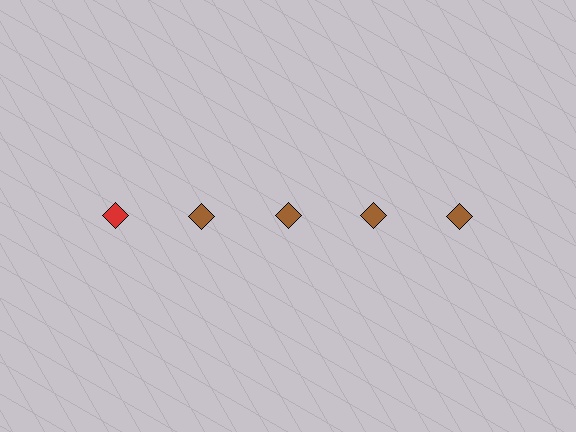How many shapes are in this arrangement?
There are 5 shapes arranged in a grid pattern.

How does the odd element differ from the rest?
It has a different color: red instead of brown.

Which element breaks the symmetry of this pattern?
The red diamond in the top row, leftmost column breaks the symmetry. All other shapes are brown diamonds.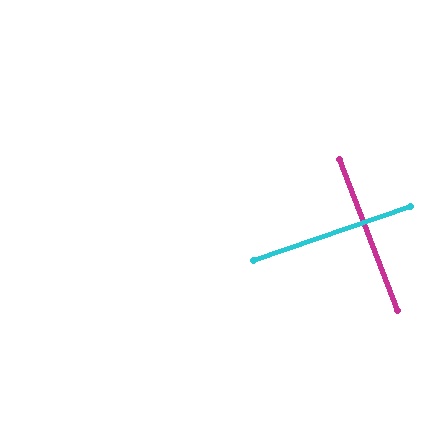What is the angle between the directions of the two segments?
Approximately 88 degrees.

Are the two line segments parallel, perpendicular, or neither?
Perpendicular — they meet at approximately 88°.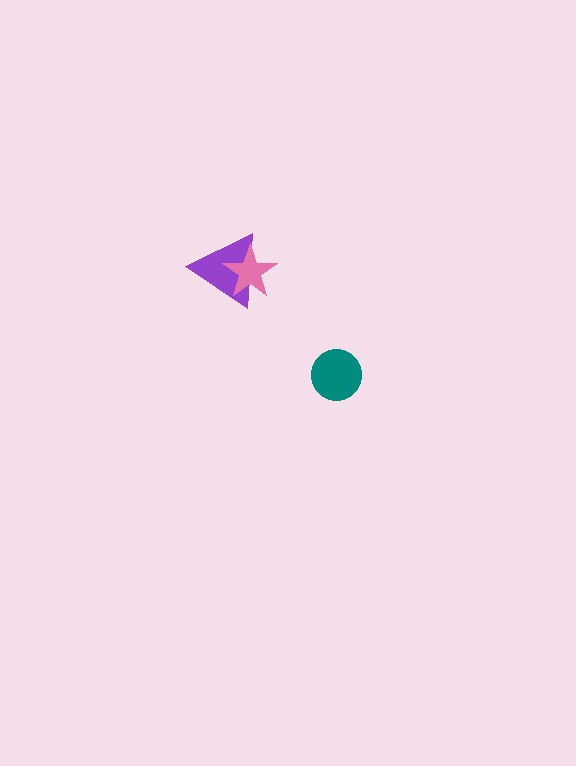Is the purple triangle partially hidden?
Yes, it is partially covered by another shape.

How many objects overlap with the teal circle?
0 objects overlap with the teal circle.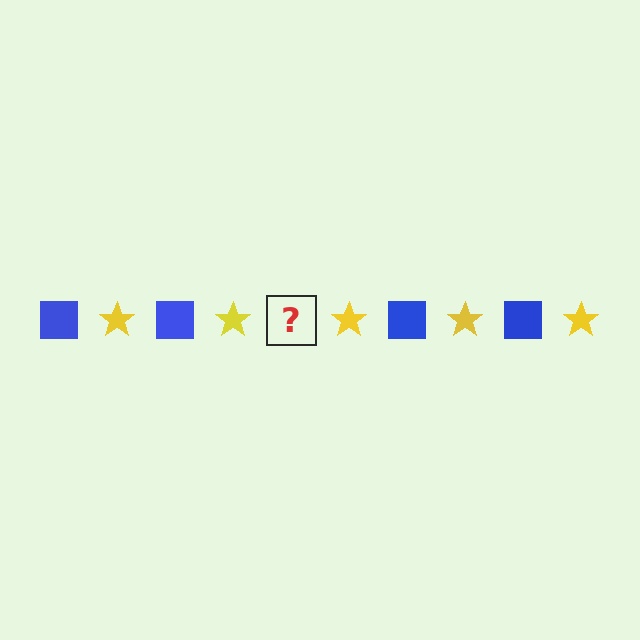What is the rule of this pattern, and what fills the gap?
The rule is that the pattern alternates between blue square and yellow star. The gap should be filled with a blue square.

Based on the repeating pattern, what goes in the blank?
The blank should be a blue square.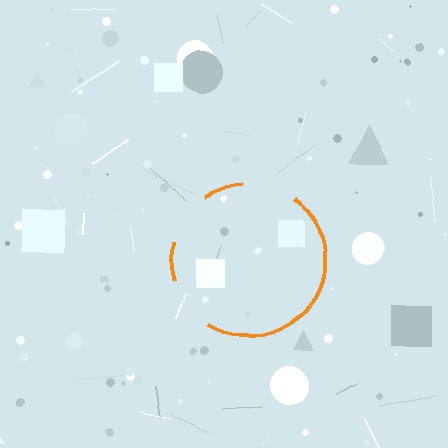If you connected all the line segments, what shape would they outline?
They would outline a circle.